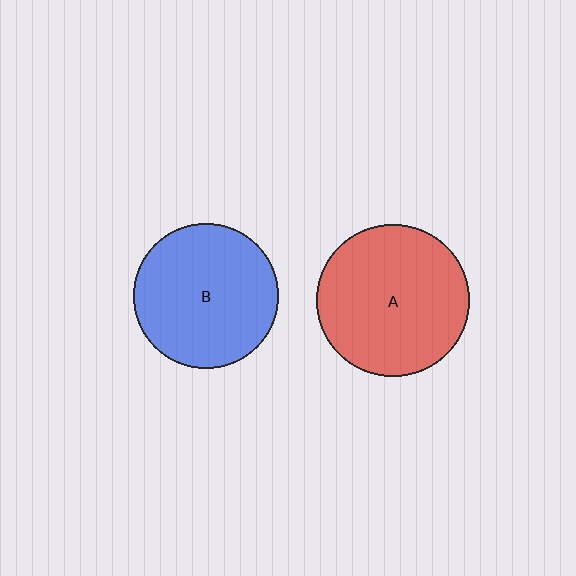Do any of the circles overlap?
No, none of the circles overlap.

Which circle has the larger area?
Circle A (red).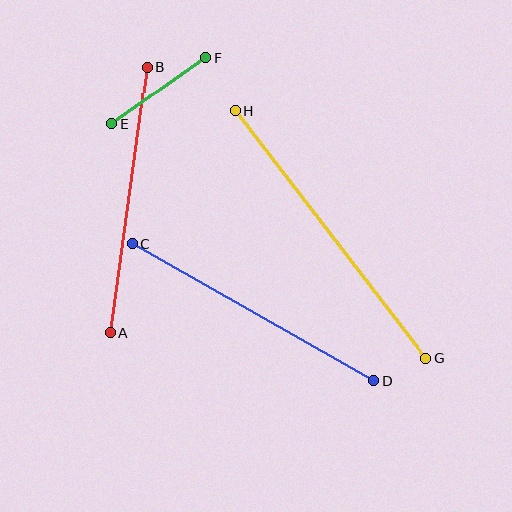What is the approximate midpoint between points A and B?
The midpoint is at approximately (129, 200) pixels.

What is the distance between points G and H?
The distance is approximately 311 pixels.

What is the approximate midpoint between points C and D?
The midpoint is at approximately (253, 312) pixels.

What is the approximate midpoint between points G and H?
The midpoint is at approximately (331, 234) pixels.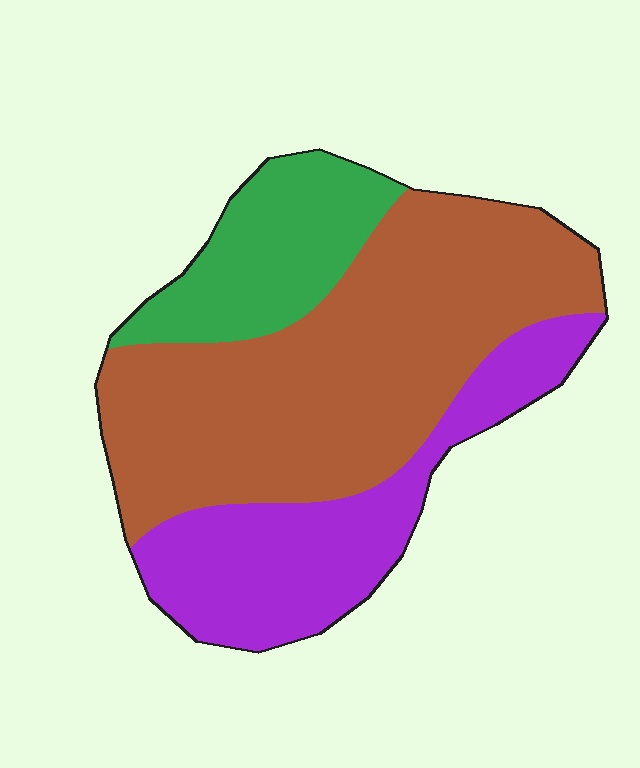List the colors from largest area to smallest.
From largest to smallest: brown, purple, green.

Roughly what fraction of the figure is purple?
Purple takes up about one quarter (1/4) of the figure.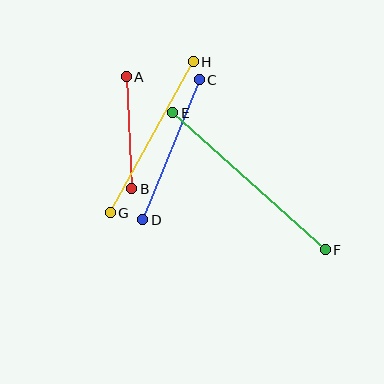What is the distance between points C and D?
The distance is approximately 151 pixels.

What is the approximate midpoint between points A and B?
The midpoint is at approximately (129, 133) pixels.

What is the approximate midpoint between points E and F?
The midpoint is at approximately (249, 181) pixels.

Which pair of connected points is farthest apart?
Points E and F are farthest apart.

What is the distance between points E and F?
The distance is approximately 205 pixels.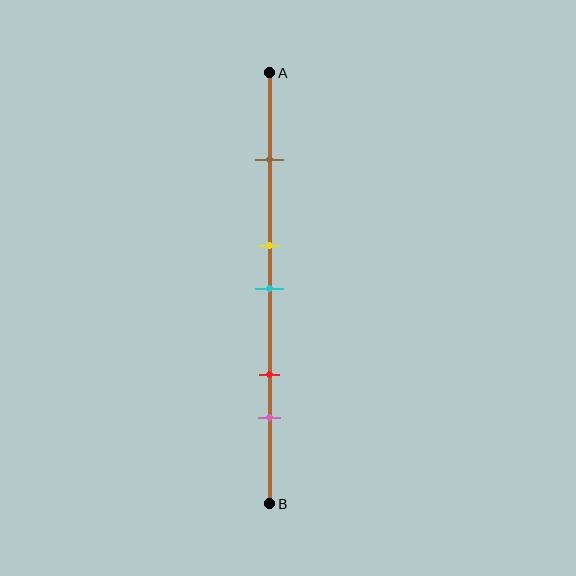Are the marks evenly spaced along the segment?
No, the marks are not evenly spaced.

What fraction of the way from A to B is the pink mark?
The pink mark is approximately 80% (0.8) of the way from A to B.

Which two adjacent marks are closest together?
The yellow and cyan marks are the closest adjacent pair.